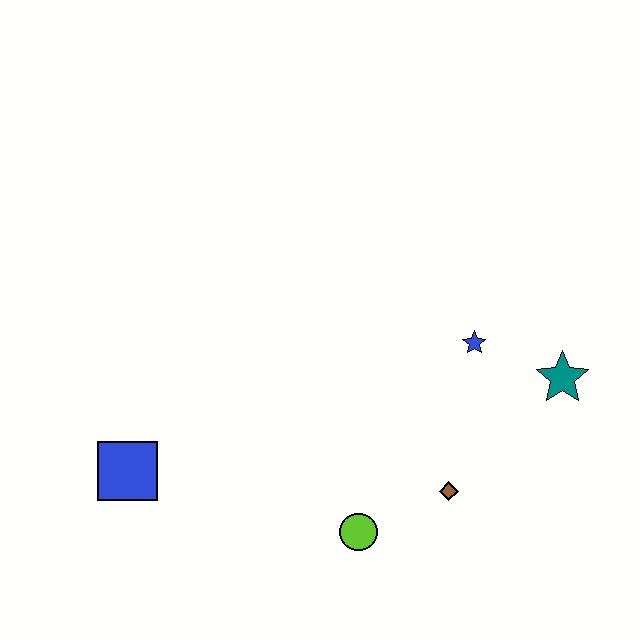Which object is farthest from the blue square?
The teal star is farthest from the blue square.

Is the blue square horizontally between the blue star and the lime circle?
No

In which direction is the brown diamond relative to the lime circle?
The brown diamond is to the right of the lime circle.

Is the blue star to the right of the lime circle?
Yes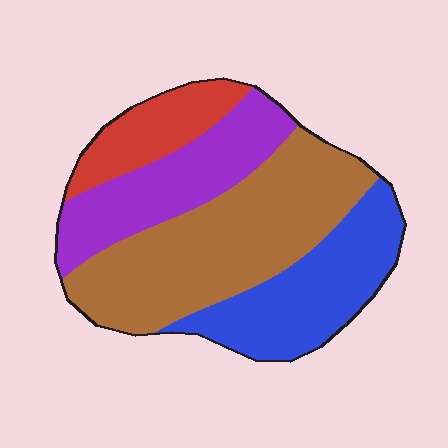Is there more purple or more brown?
Brown.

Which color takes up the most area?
Brown, at roughly 40%.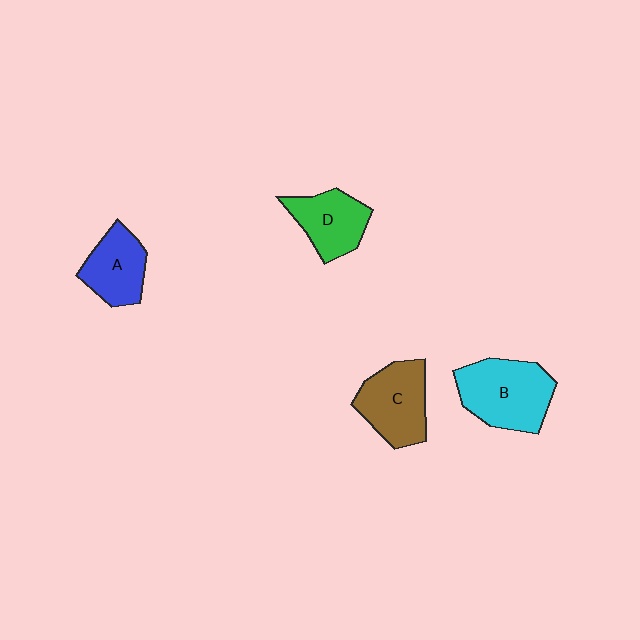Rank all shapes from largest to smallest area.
From largest to smallest: B (cyan), C (brown), D (green), A (blue).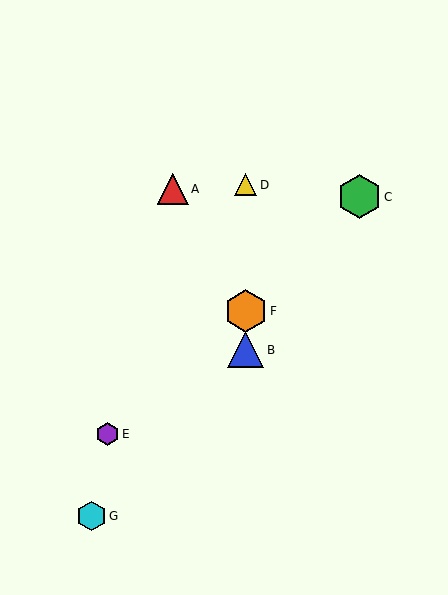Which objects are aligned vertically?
Objects B, D, F are aligned vertically.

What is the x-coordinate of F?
Object F is at x≈246.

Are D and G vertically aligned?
No, D is at x≈246 and G is at x≈92.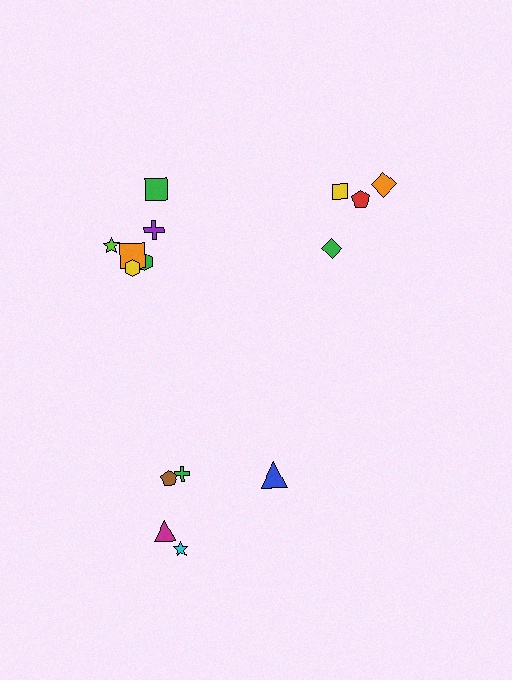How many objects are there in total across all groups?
There are 15 objects.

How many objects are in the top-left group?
There are 6 objects.